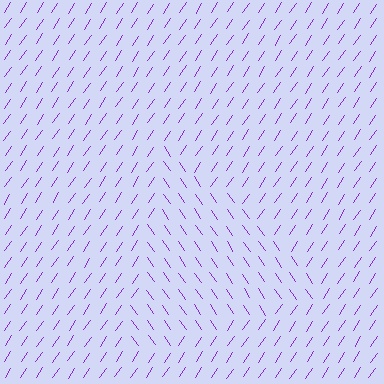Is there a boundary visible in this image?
Yes, there is a texture boundary formed by a change in line orientation.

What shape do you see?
I see a triangle.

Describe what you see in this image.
The image is filled with small purple line segments. A triangle region in the image has lines oriented differently from the surrounding lines, creating a visible texture boundary.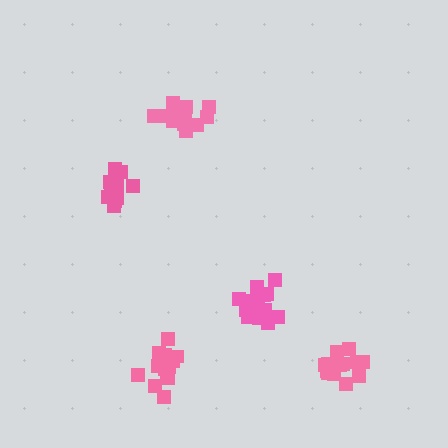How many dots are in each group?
Group 1: 16 dots, Group 2: 15 dots, Group 3: 16 dots, Group 4: 18 dots, Group 5: 16 dots (81 total).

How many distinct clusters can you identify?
There are 5 distinct clusters.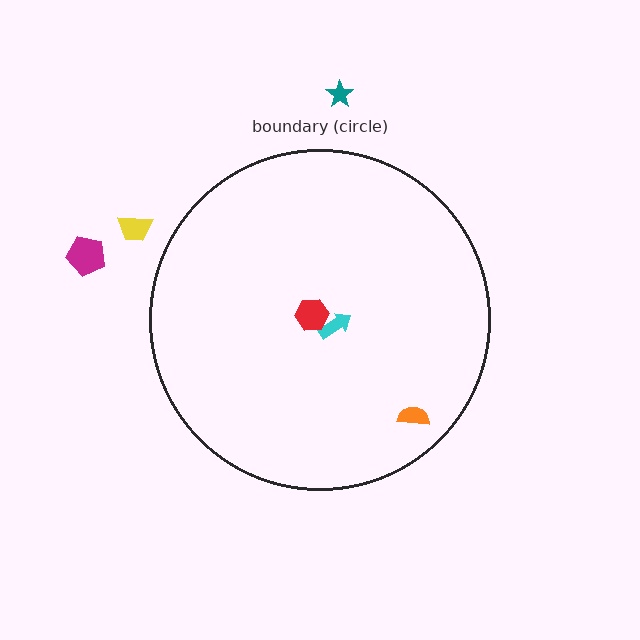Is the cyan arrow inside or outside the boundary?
Inside.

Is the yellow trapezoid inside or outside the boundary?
Outside.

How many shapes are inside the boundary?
3 inside, 3 outside.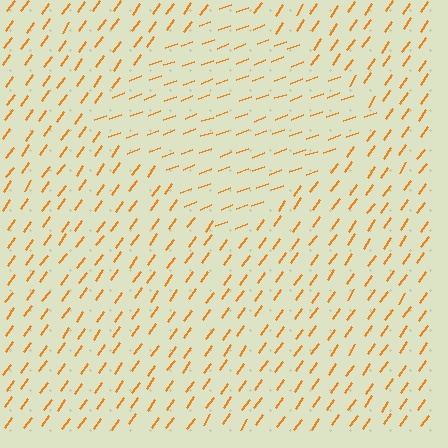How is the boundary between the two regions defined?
The boundary is defined purely by a change in line orientation (approximately 35 degrees difference). All lines are the same color and thickness.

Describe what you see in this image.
The image is filled with small orange line segments. A diamond region in the image has lines oriented differently from the surrounding lines, creating a visible texture boundary.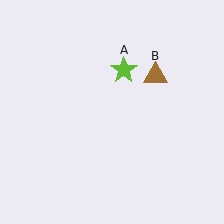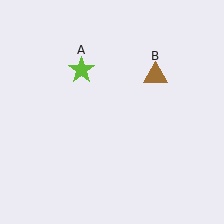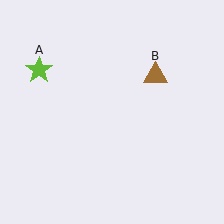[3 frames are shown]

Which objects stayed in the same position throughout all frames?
Brown triangle (object B) remained stationary.